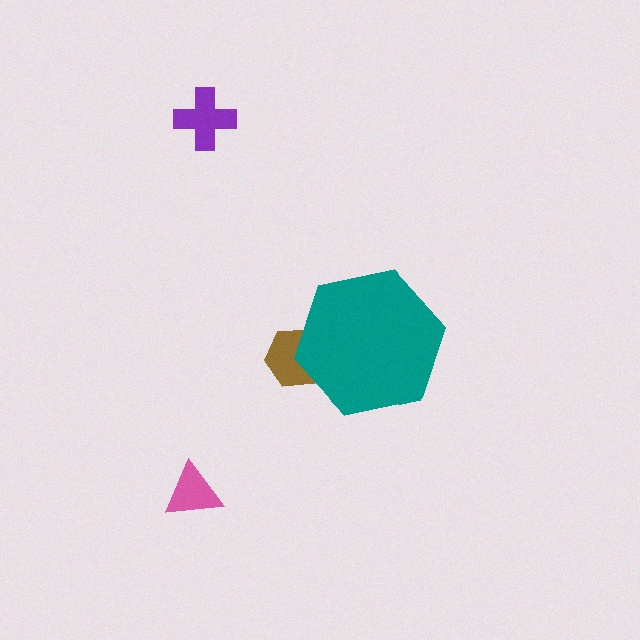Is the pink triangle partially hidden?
No, the pink triangle is fully visible.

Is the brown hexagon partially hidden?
Yes, the brown hexagon is partially hidden behind the teal hexagon.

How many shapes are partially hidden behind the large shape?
1 shape is partially hidden.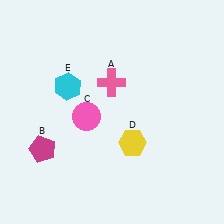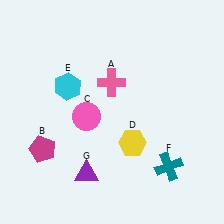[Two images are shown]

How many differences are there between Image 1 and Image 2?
There are 2 differences between the two images.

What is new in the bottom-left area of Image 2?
A purple triangle (G) was added in the bottom-left area of Image 2.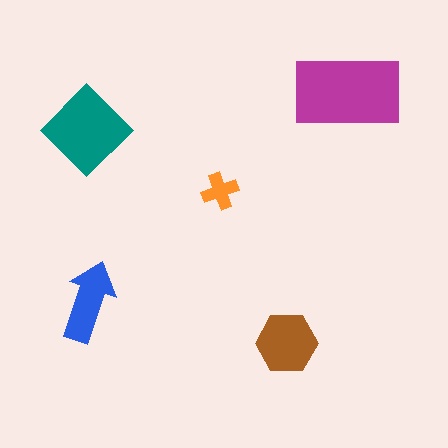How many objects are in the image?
There are 5 objects in the image.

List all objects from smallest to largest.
The orange cross, the blue arrow, the brown hexagon, the teal diamond, the magenta rectangle.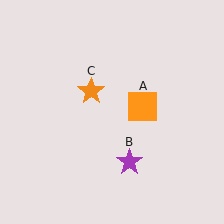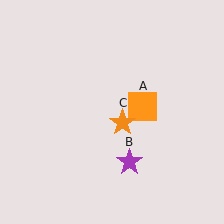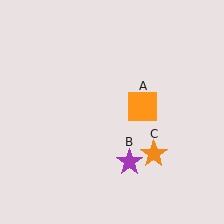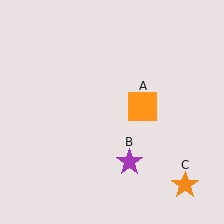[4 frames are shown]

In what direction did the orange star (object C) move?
The orange star (object C) moved down and to the right.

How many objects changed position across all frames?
1 object changed position: orange star (object C).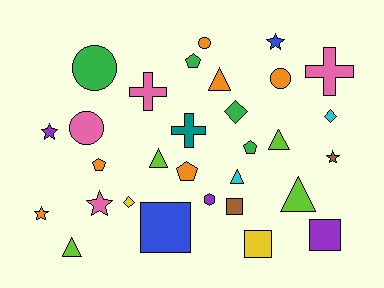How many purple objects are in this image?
There are 3 purple objects.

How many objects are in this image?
There are 30 objects.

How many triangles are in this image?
There are 6 triangles.